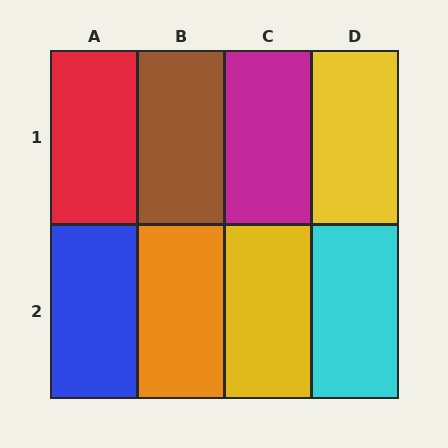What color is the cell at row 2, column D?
Cyan.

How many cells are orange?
1 cell is orange.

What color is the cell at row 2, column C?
Yellow.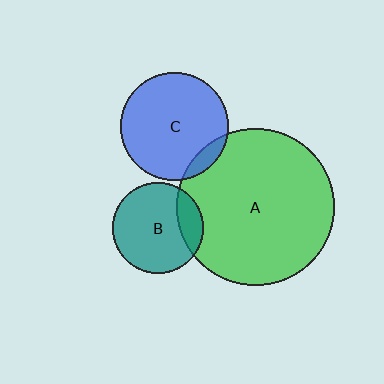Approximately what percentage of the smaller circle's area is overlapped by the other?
Approximately 10%.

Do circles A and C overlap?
Yes.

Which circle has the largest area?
Circle A (green).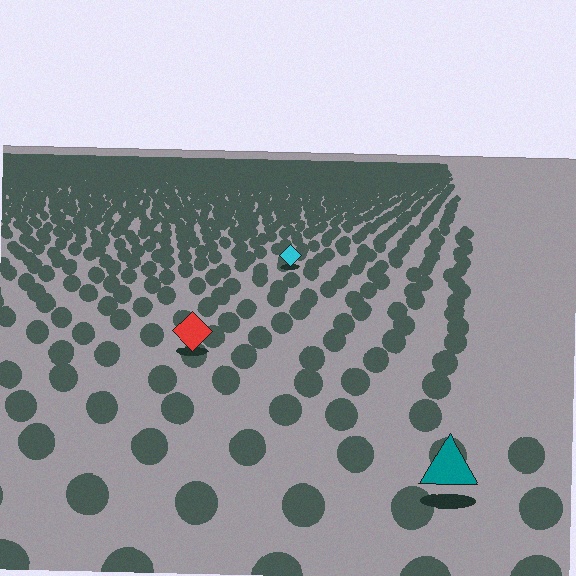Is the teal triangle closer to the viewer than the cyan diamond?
Yes. The teal triangle is closer — you can tell from the texture gradient: the ground texture is coarser near it.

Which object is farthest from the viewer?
The cyan diamond is farthest from the viewer. It appears smaller and the ground texture around it is denser.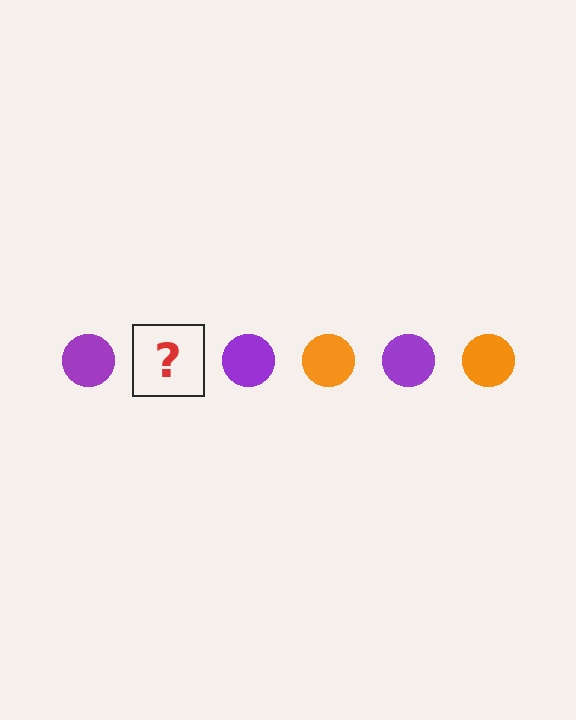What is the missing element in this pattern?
The missing element is an orange circle.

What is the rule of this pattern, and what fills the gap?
The rule is that the pattern cycles through purple, orange circles. The gap should be filled with an orange circle.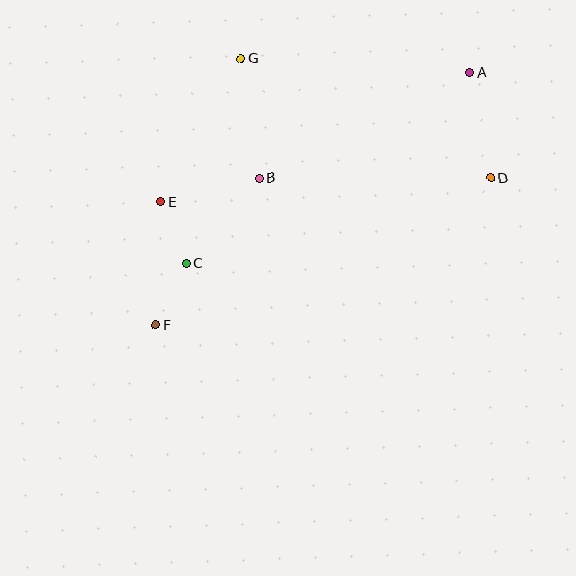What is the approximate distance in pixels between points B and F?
The distance between B and F is approximately 180 pixels.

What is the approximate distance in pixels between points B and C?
The distance between B and C is approximately 112 pixels.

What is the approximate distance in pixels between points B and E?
The distance between B and E is approximately 101 pixels.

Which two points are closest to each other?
Points C and E are closest to each other.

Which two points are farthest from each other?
Points A and F are farthest from each other.